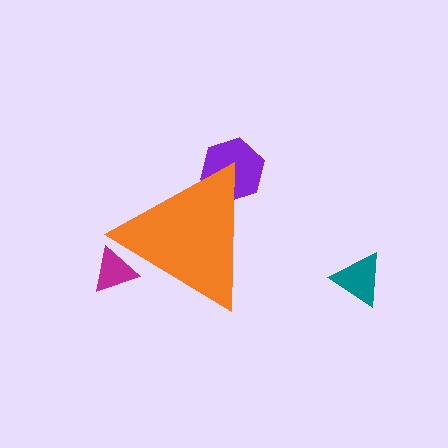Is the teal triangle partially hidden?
No, the teal triangle is fully visible.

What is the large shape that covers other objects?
An orange triangle.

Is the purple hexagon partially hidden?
Yes, the purple hexagon is partially hidden behind the orange triangle.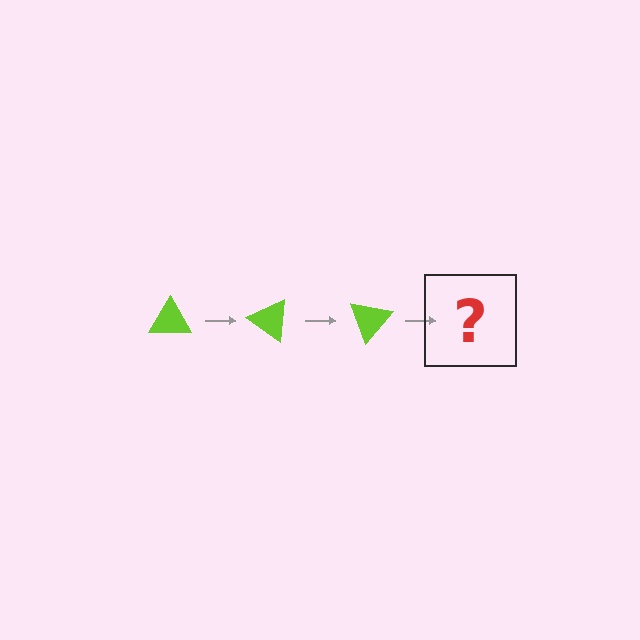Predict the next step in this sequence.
The next step is a lime triangle rotated 105 degrees.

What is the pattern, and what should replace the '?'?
The pattern is that the triangle rotates 35 degrees each step. The '?' should be a lime triangle rotated 105 degrees.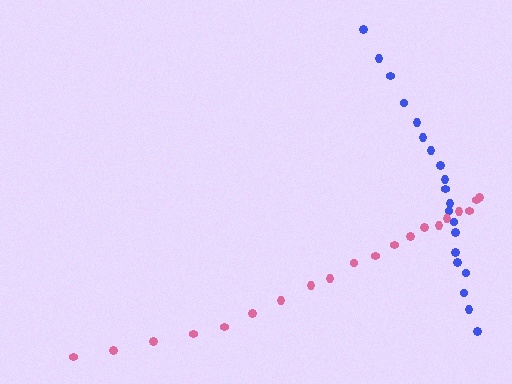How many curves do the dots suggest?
There are 2 distinct paths.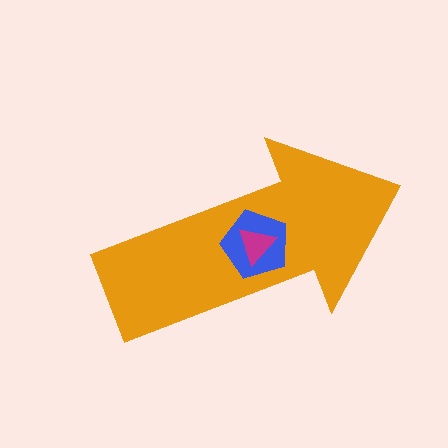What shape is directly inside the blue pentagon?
The magenta triangle.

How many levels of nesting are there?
3.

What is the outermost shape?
The orange arrow.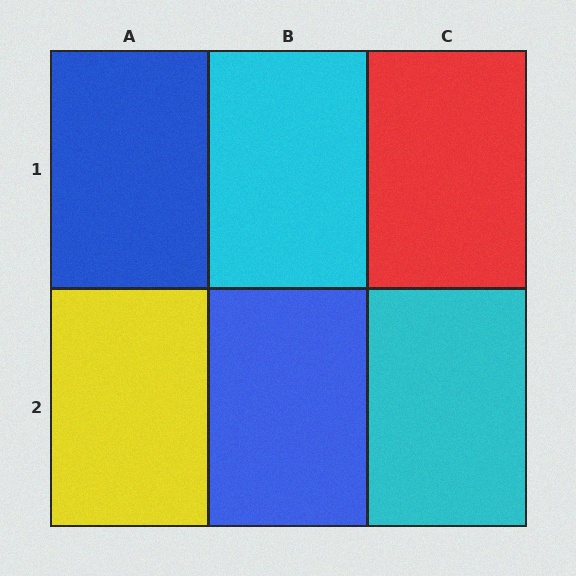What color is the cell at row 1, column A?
Blue.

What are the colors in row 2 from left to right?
Yellow, blue, cyan.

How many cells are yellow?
1 cell is yellow.